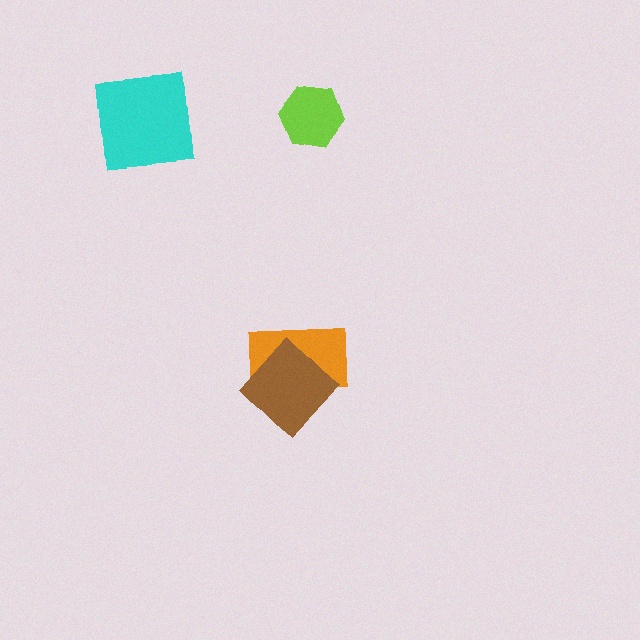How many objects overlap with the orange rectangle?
1 object overlaps with the orange rectangle.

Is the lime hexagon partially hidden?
No, no other shape covers it.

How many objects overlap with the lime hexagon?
0 objects overlap with the lime hexagon.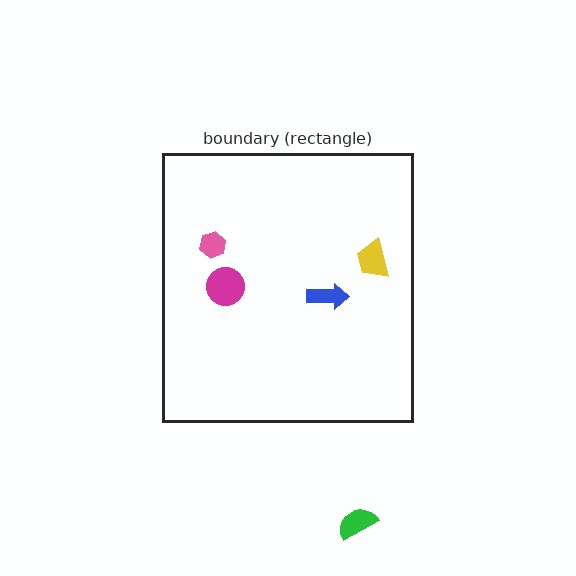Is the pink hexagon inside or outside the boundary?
Inside.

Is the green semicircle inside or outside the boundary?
Outside.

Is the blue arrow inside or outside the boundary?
Inside.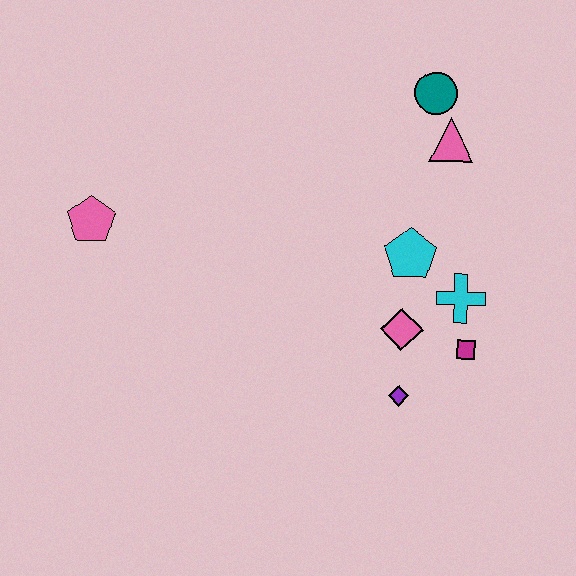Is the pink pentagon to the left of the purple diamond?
Yes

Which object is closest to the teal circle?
The pink triangle is closest to the teal circle.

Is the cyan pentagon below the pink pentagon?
Yes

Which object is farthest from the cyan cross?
The pink pentagon is farthest from the cyan cross.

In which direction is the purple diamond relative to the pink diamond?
The purple diamond is below the pink diamond.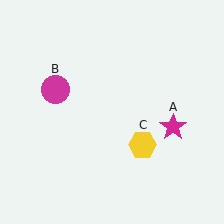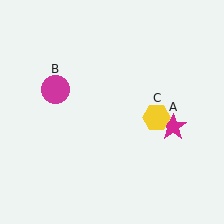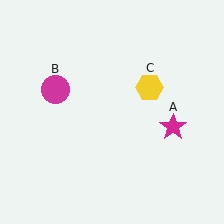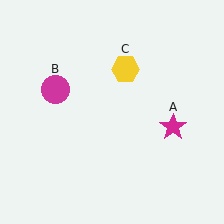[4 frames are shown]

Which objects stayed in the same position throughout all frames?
Magenta star (object A) and magenta circle (object B) remained stationary.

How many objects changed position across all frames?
1 object changed position: yellow hexagon (object C).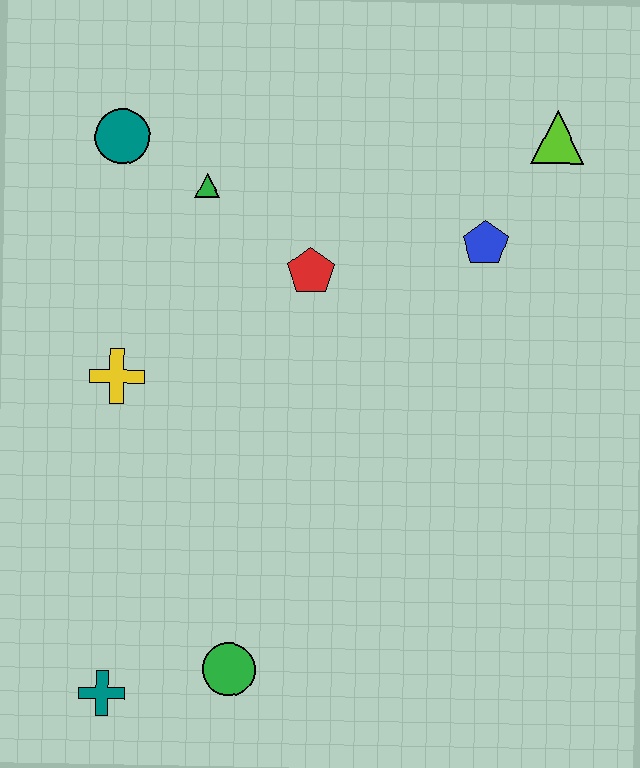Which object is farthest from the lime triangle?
The teal cross is farthest from the lime triangle.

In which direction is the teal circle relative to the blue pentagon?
The teal circle is to the left of the blue pentagon.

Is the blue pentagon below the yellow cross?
No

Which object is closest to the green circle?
The teal cross is closest to the green circle.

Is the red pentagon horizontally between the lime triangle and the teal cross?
Yes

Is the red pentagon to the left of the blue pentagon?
Yes